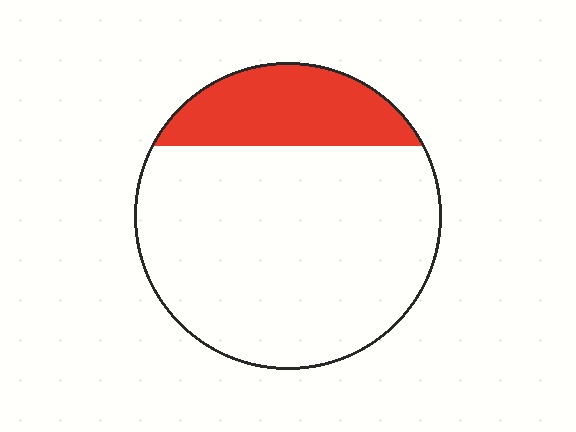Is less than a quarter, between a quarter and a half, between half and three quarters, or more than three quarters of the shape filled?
Less than a quarter.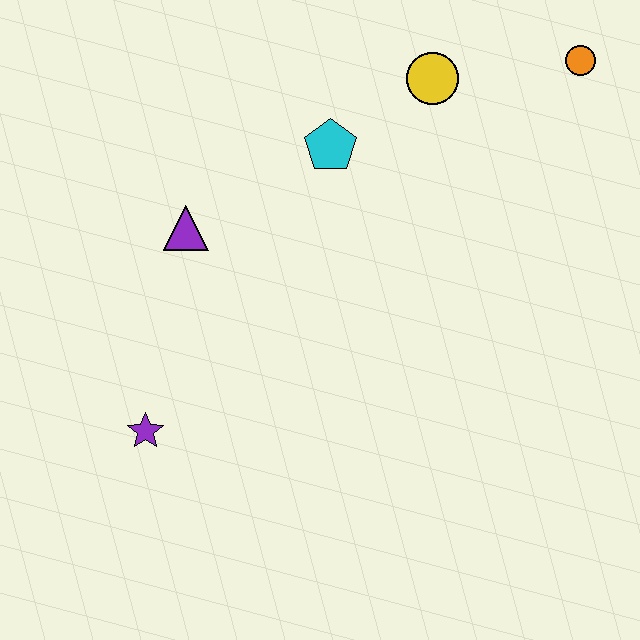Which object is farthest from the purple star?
The orange circle is farthest from the purple star.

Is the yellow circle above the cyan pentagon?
Yes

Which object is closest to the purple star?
The purple triangle is closest to the purple star.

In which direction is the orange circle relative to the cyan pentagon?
The orange circle is to the right of the cyan pentagon.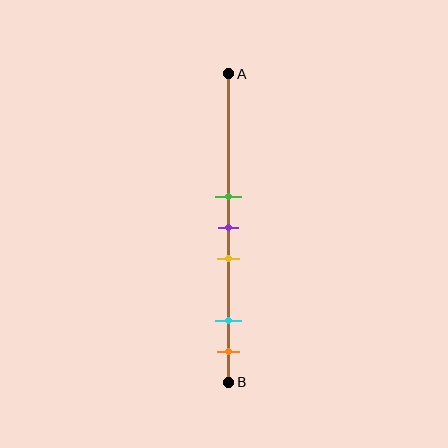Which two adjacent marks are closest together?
The green and purple marks are the closest adjacent pair.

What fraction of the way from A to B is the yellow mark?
The yellow mark is approximately 60% (0.6) of the way from A to B.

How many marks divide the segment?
There are 5 marks dividing the segment.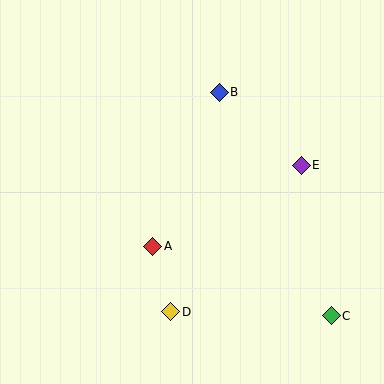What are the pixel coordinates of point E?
Point E is at (301, 165).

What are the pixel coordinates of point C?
Point C is at (331, 316).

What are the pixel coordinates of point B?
Point B is at (219, 92).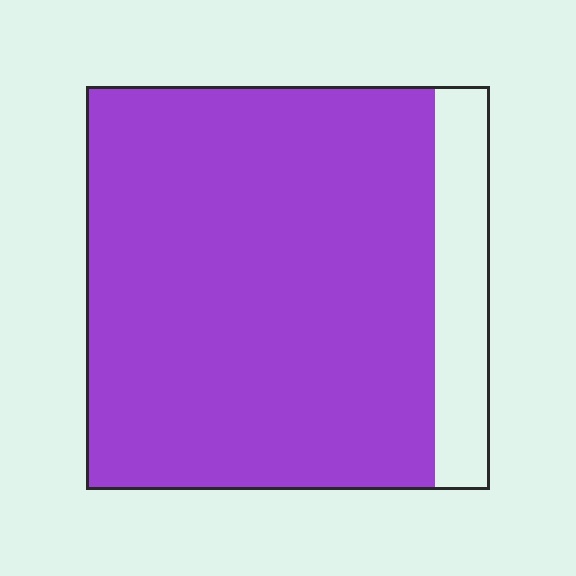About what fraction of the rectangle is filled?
About seven eighths (7/8).